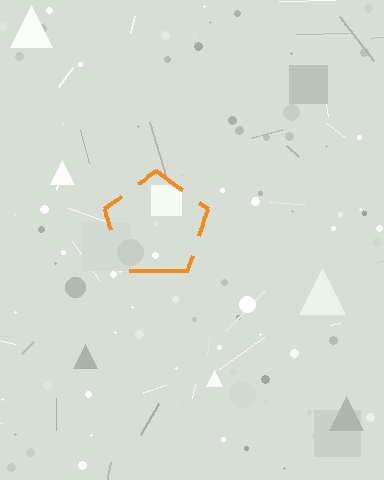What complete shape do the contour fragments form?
The contour fragments form a pentagon.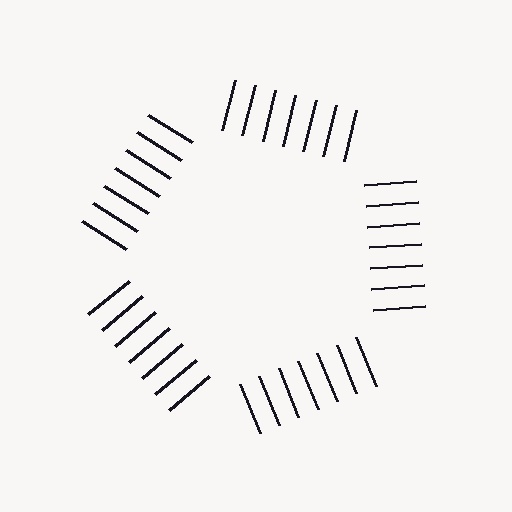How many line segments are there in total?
35 — 7 along each of the 5 edges.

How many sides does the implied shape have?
5 sides — the line-ends trace a pentagon.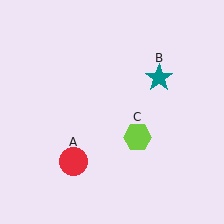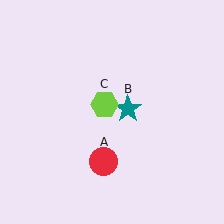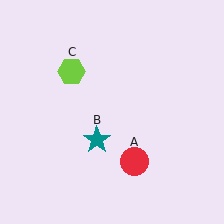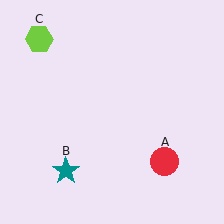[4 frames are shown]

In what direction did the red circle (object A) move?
The red circle (object A) moved right.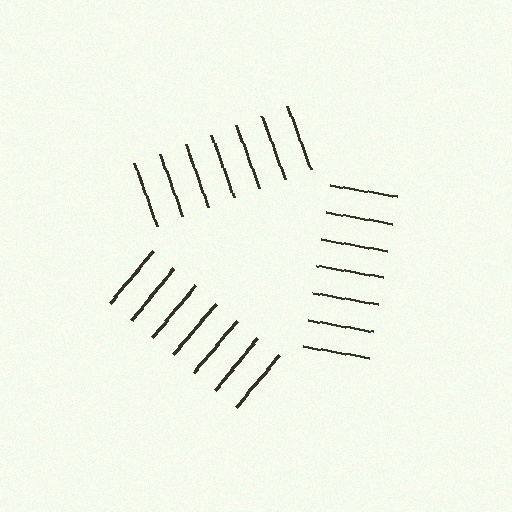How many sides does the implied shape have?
3 sides — the line-ends trace a triangle.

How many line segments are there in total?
21 — 7 along each of the 3 edges.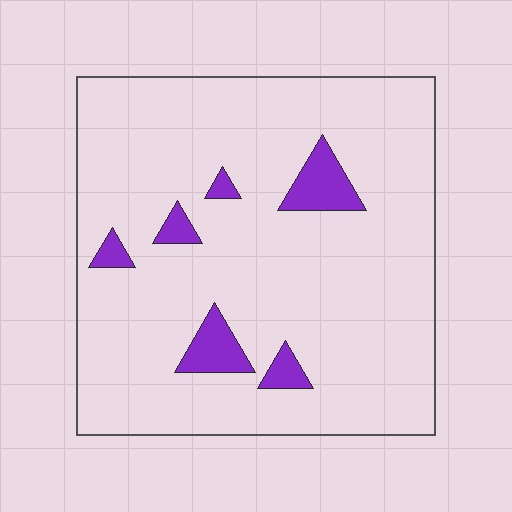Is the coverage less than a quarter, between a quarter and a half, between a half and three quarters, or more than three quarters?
Less than a quarter.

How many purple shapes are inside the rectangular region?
6.